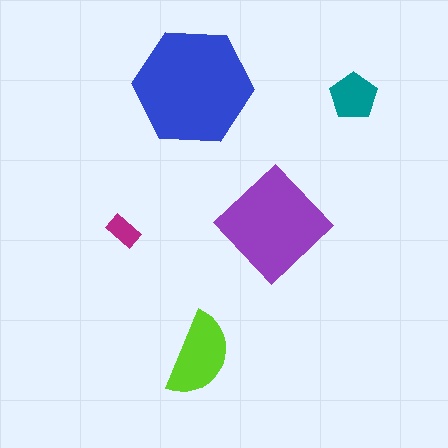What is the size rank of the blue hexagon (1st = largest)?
1st.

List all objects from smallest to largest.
The magenta rectangle, the teal pentagon, the lime semicircle, the purple diamond, the blue hexagon.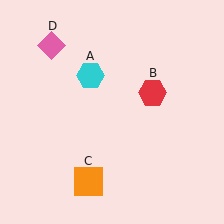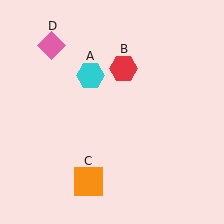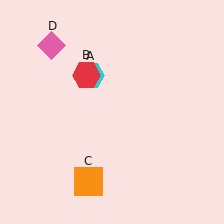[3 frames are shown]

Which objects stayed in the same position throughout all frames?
Cyan hexagon (object A) and orange square (object C) and pink diamond (object D) remained stationary.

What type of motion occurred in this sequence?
The red hexagon (object B) rotated counterclockwise around the center of the scene.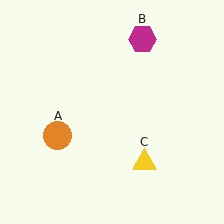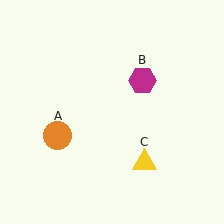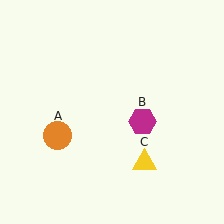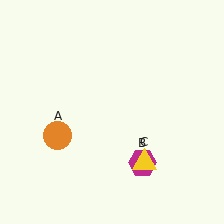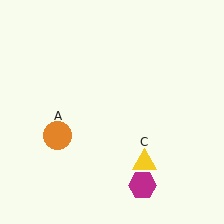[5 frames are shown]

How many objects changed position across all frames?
1 object changed position: magenta hexagon (object B).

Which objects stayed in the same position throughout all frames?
Orange circle (object A) and yellow triangle (object C) remained stationary.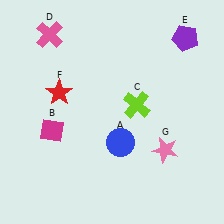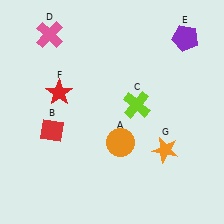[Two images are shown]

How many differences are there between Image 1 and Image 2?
There are 3 differences between the two images.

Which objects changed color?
A changed from blue to orange. B changed from magenta to red. G changed from pink to orange.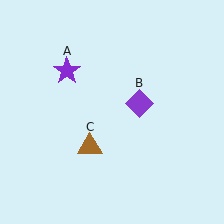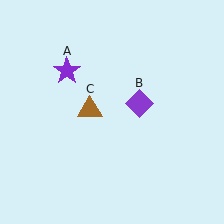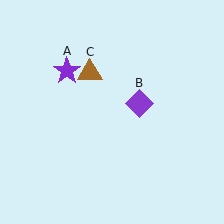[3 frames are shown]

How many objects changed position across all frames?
1 object changed position: brown triangle (object C).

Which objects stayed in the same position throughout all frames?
Purple star (object A) and purple diamond (object B) remained stationary.